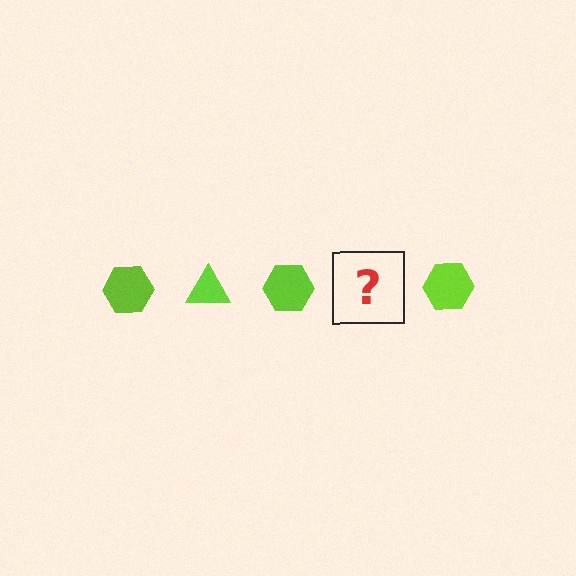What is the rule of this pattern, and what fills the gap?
The rule is that the pattern cycles through hexagon, triangle shapes in lime. The gap should be filled with a lime triangle.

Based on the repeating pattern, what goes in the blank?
The blank should be a lime triangle.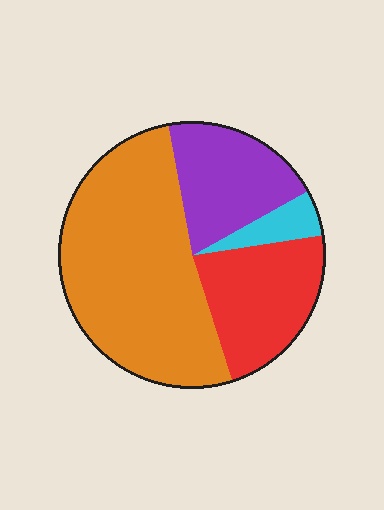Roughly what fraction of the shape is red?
Red takes up less than a quarter of the shape.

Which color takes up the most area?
Orange, at roughly 50%.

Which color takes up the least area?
Cyan, at roughly 5%.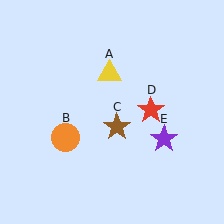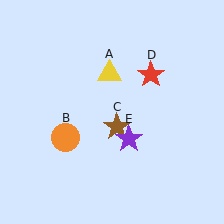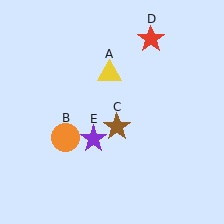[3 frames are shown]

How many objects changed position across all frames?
2 objects changed position: red star (object D), purple star (object E).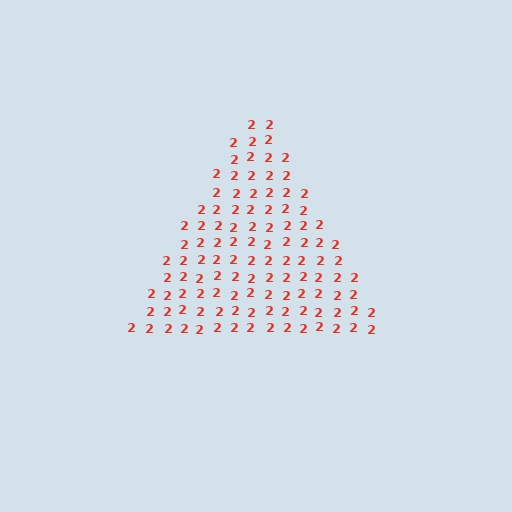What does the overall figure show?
The overall figure shows a triangle.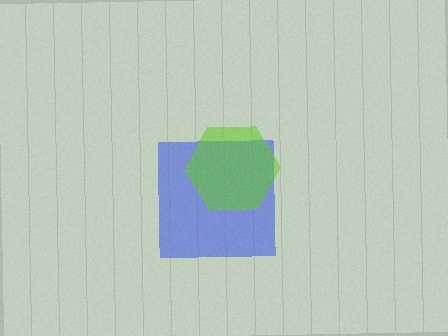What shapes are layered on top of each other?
The layered shapes are: a blue square, a lime hexagon.